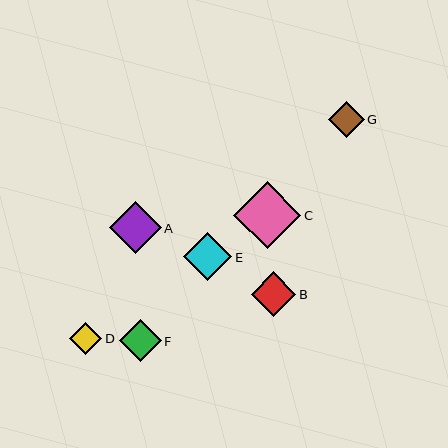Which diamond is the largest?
Diamond C is the largest with a size of approximately 67 pixels.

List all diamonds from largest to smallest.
From largest to smallest: C, A, E, B, F, G, D.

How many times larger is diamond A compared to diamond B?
Diamond A is approximately 1.2 times the size of diamond B.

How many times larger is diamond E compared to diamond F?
Diamond E is approximately 1.2 times the size of diamond F.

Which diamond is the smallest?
Diamond D is the smallest with a size of approximately 32 pixels.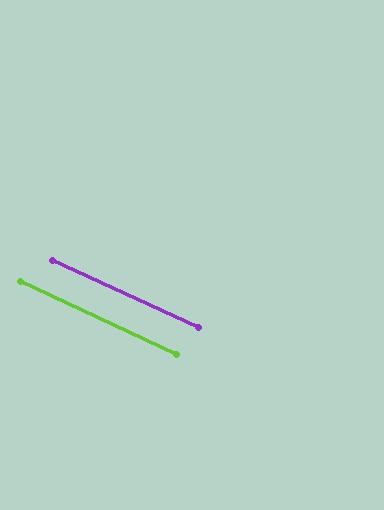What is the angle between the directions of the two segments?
Approximately 1 degree.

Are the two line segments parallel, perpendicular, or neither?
Parallel — their directions differ by only 0.6°.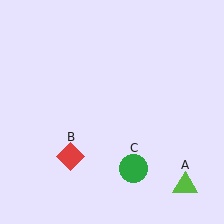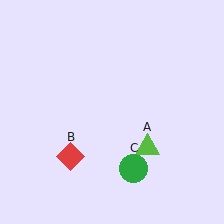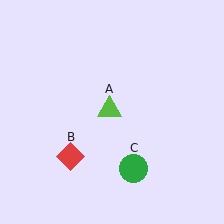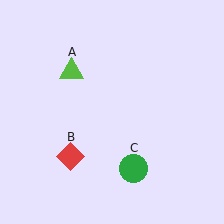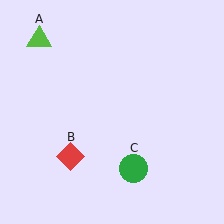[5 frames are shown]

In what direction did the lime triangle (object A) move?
The lime triangle (object A) moved up and to the left.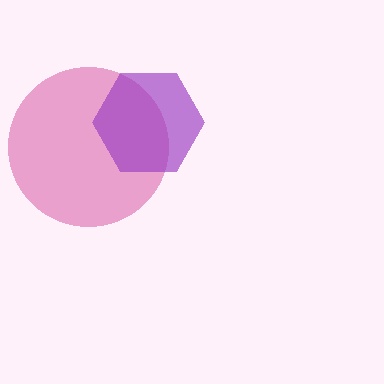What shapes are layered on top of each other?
The layered shapes are: a pink circle, a purple hexagon.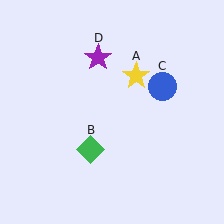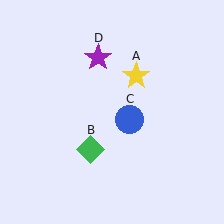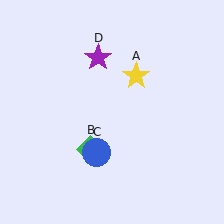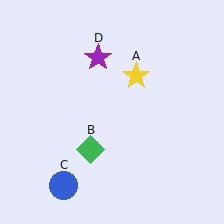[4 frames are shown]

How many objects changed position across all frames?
1 object changed position: blue circle (object C).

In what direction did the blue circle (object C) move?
The blue circle (object C) moved down and to the left.